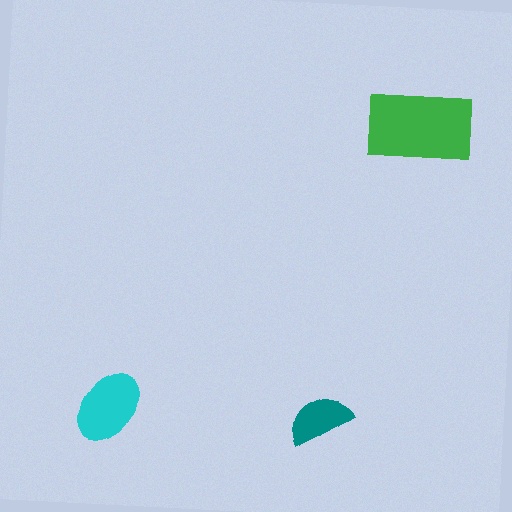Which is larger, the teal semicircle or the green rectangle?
The green rectangle.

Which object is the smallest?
The teal semicircle.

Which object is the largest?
The green rectangle.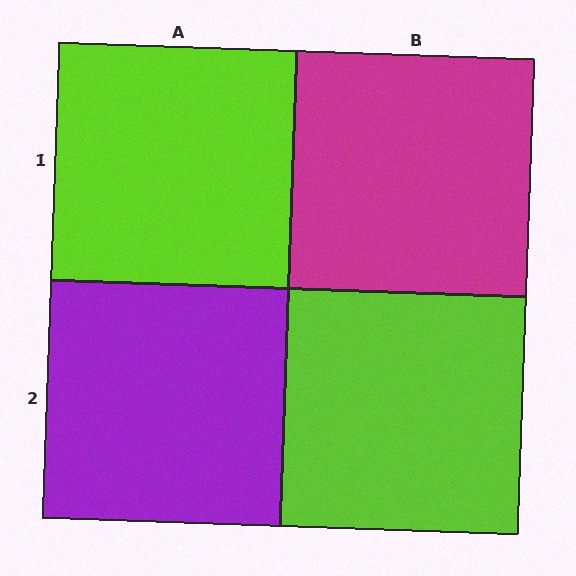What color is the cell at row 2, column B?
Lime.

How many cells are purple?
1 cell is purple.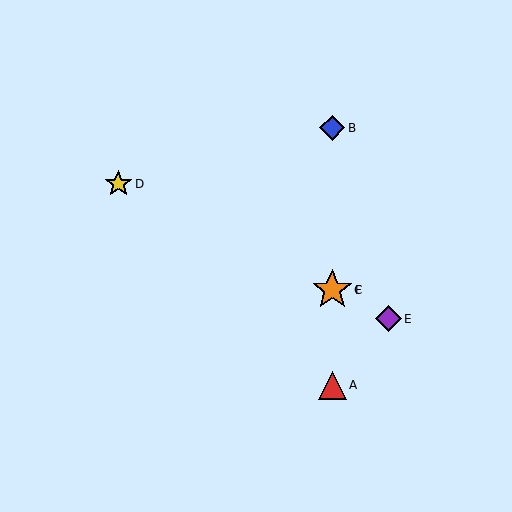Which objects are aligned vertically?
Objects A, B, C, F are aligned vertically.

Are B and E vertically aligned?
No, B is at x≈332 and E is at x≈388.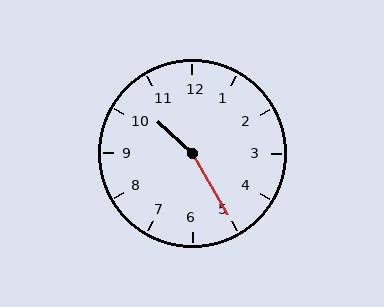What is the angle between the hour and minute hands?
Approximately 162 degrees.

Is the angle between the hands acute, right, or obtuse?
It is obtuse.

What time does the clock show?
10:25.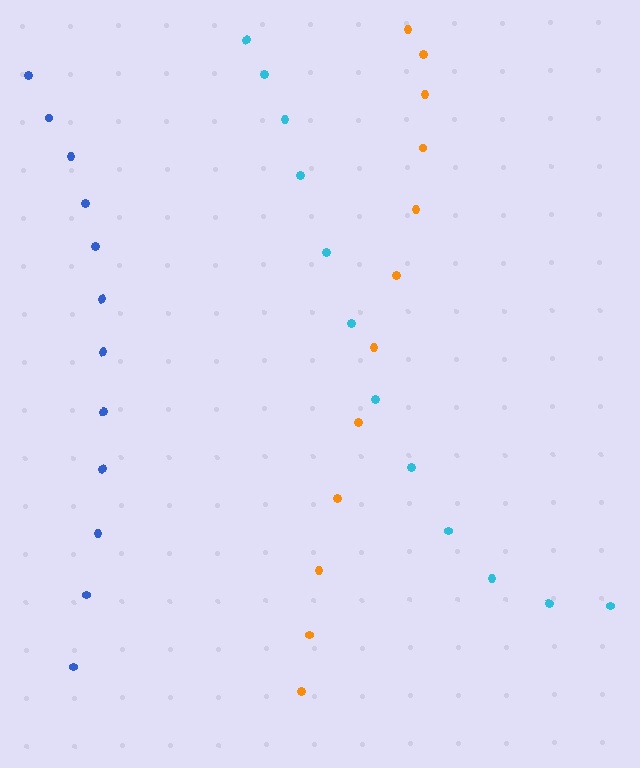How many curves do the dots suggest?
There are 3 distinct paths.